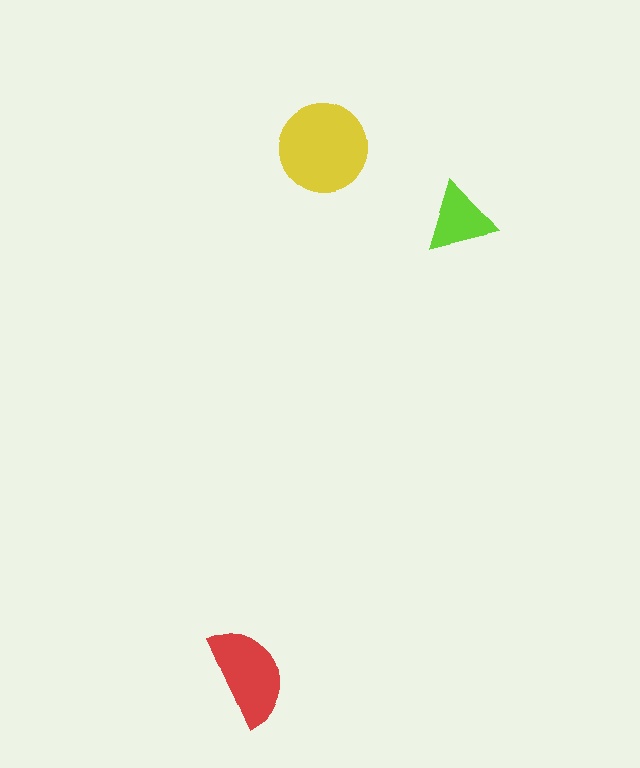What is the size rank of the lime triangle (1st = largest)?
3rd.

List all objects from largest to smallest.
The yellow circle, the red semicircle, the lime triangle.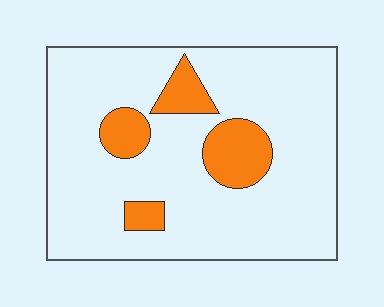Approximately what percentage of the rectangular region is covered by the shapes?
Approximately 15%.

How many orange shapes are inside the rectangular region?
4.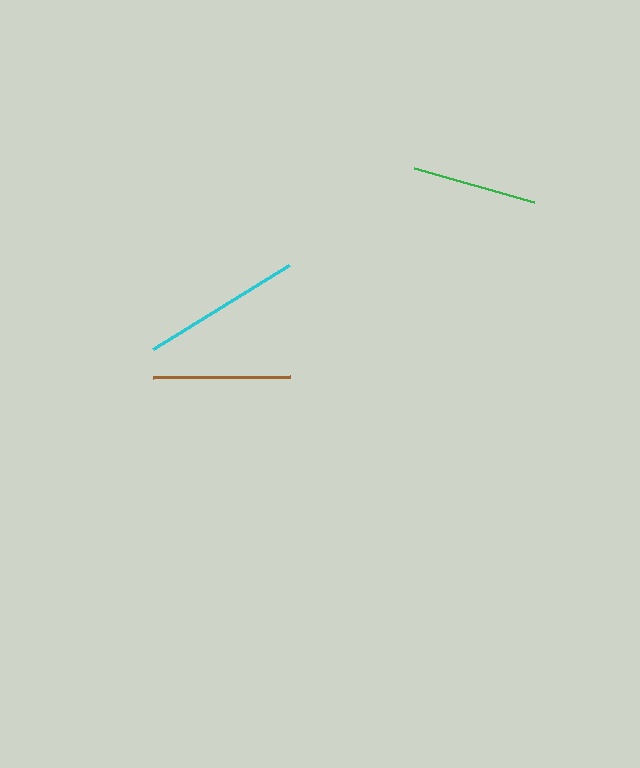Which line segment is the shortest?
The green line is the shortest at approximately 125 pixels.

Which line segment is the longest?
The cyan line is the longest at approximately 160 pixels.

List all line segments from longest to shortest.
From longest to shortest: cyan, brown, green.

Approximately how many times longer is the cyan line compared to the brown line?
The cyan line is approximately 1.2 times the length of the brown line.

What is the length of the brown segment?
The brown segment is approximately 137 pixels long.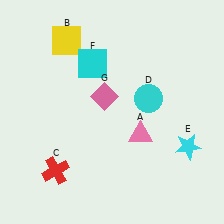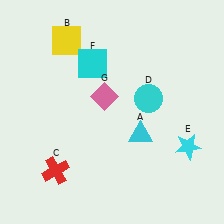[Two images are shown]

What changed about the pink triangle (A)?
In Image 1, A is pink. In Image 2, it changed to cyan.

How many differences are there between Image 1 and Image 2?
There is 1 difference between the two images.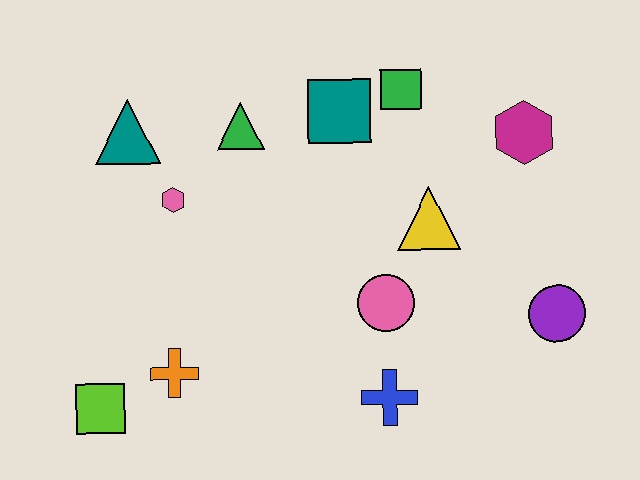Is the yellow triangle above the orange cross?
Yes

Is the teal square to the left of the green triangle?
No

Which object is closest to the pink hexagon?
The teal triangle is closest to the pink hexagon.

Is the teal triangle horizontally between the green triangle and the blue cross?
No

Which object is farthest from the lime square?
The magenta hexagon is farthest from the lime square.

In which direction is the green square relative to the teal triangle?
The green square is to the right of the teal triangle.